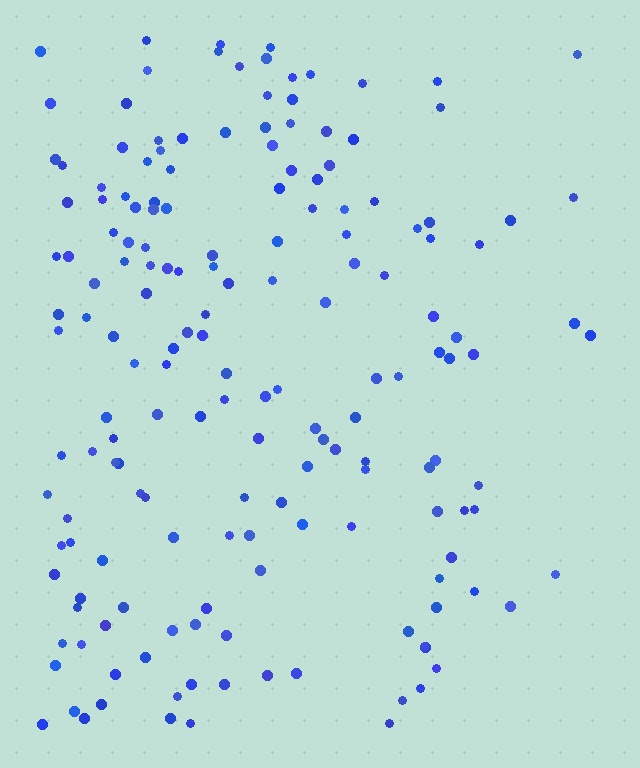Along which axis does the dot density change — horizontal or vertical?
Horizontal.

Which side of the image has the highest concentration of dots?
The left.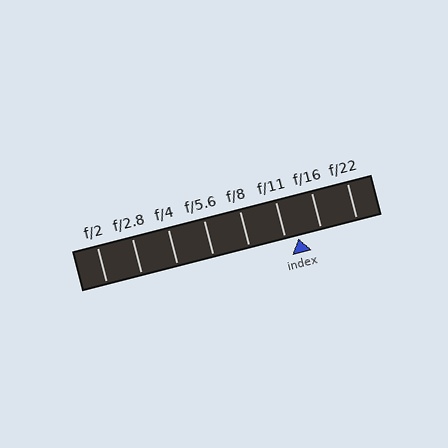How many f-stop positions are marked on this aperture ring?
There are 8 f-stop positions marked.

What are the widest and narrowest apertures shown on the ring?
The widest aperture shown is f/2 and the narrowest is f/22.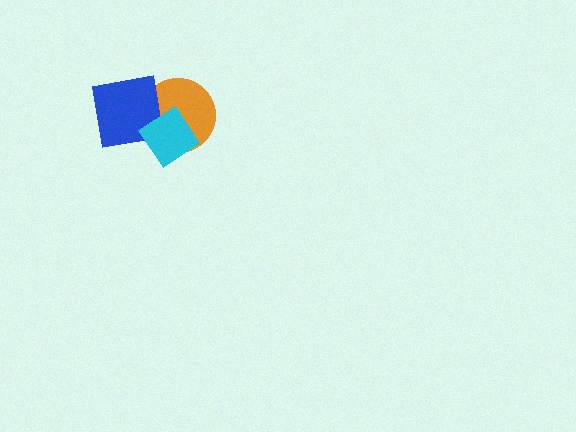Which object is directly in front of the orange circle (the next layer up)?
The blue square is directly in front of the orange circle.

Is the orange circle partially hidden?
Yes, it is partially covered by another shape.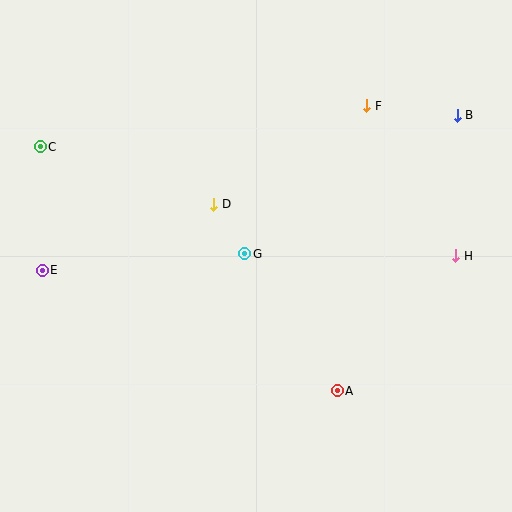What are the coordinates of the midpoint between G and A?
The midpoint between G and A is at (291, 322).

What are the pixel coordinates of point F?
Point F is at (367, 106).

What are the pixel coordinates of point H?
Point H is at (456, 256).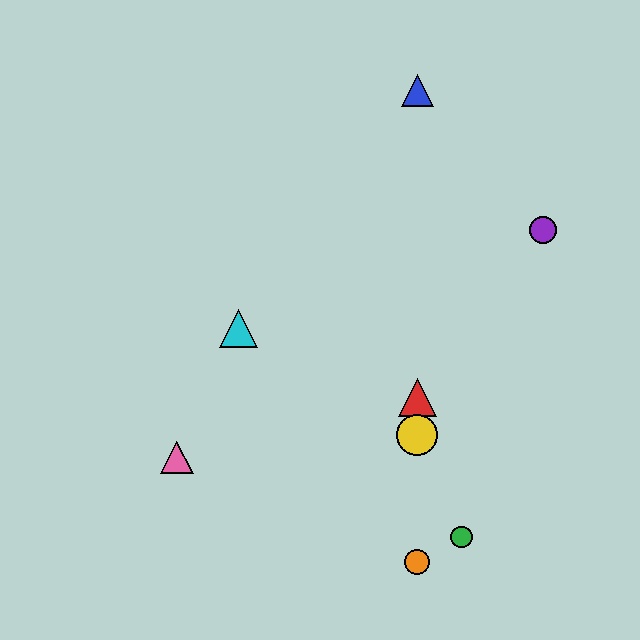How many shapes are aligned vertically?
4 shapes (the red triangle, the blue triangle, the yellow circle, the orange circle) are aligned vertically.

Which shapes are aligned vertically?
The red triangle, the blue triangle, the yellow circle, the orange circle are aligned vertically.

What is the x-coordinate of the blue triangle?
The blue triangle is at x≈417.